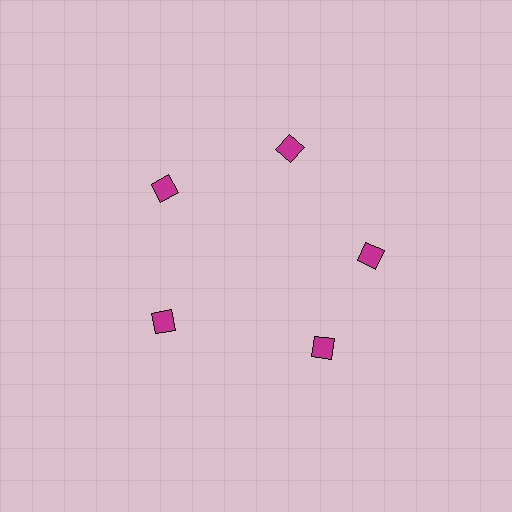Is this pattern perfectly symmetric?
No. The 5 magenta squares are arranged in a ring, but one element near the 5 o'clock position is rotated out of alignment along the ring, breaking the 5-fold rotational symmetry.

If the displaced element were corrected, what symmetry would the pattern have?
It would have 5-fold rotational symmetry — the pattern would map onto itself every 72 degrees.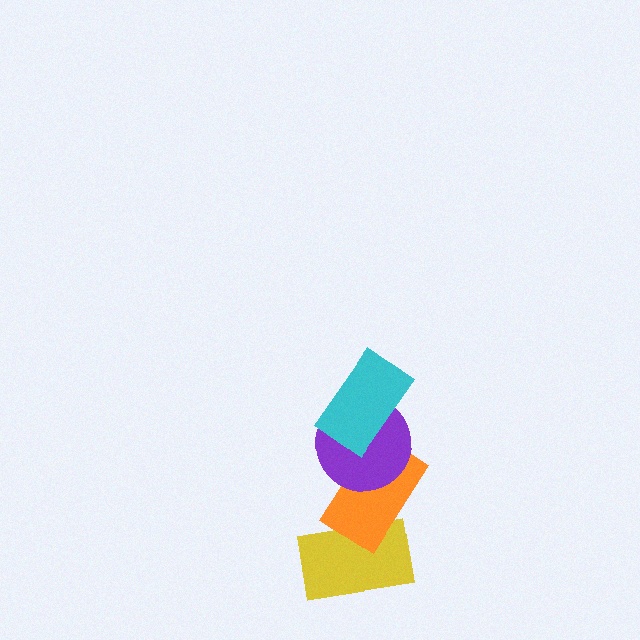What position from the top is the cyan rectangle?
The cyan rectangle is 1st from the top.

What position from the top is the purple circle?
The purple circle is 2nd from the top.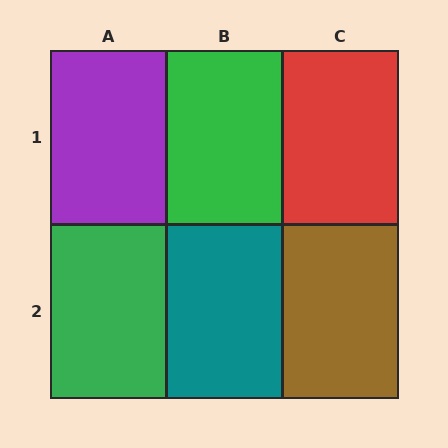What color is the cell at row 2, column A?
Green.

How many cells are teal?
1 cell is teal.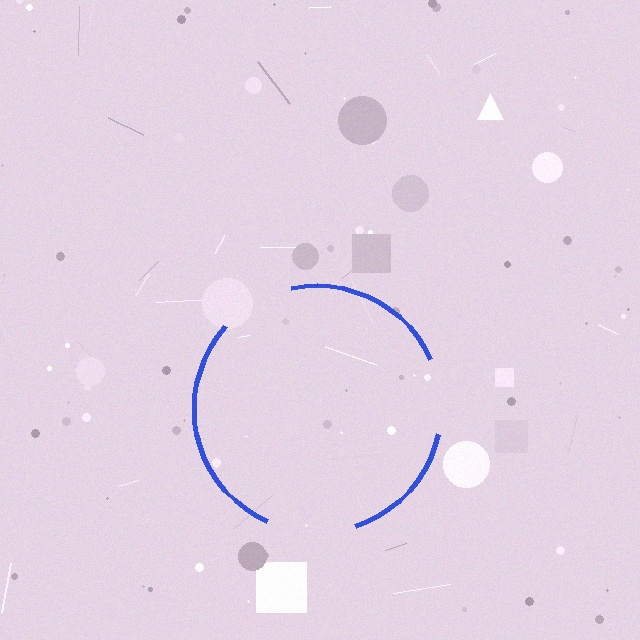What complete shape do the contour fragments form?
The contour fragments form a circle.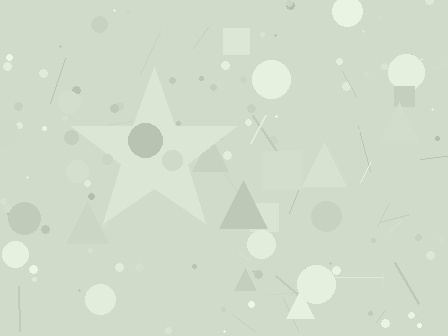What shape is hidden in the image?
A star is hidden in the image.